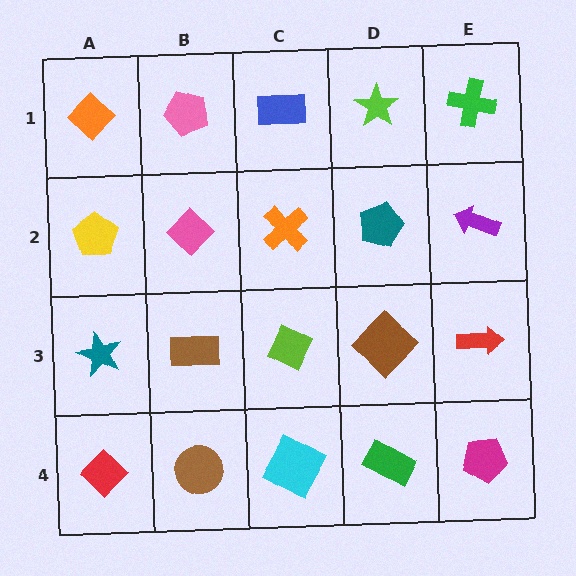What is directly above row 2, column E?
A green cross.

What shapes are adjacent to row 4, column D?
A brown diamond (row 3, column D), a cyan square (row 4, column C), a magenta pentagon (row 4, column E).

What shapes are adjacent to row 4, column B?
A brown rectangle (row 3, column B), a red diamond (row 4, column A), a cyan square (row 4, column C).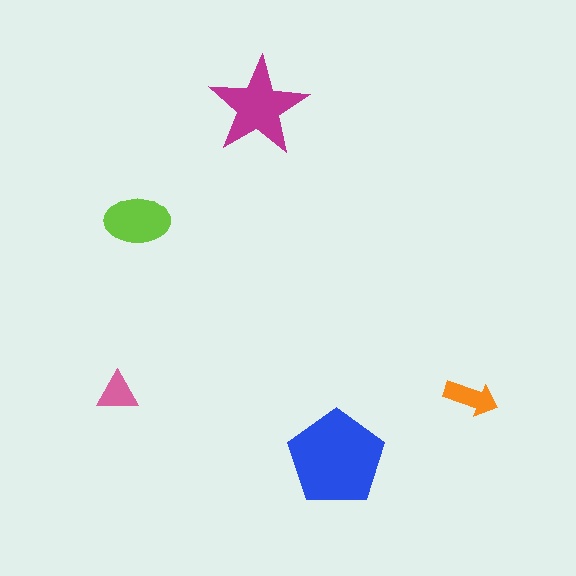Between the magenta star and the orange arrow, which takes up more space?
The magenta star.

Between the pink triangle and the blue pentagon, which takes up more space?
The blue pentagon.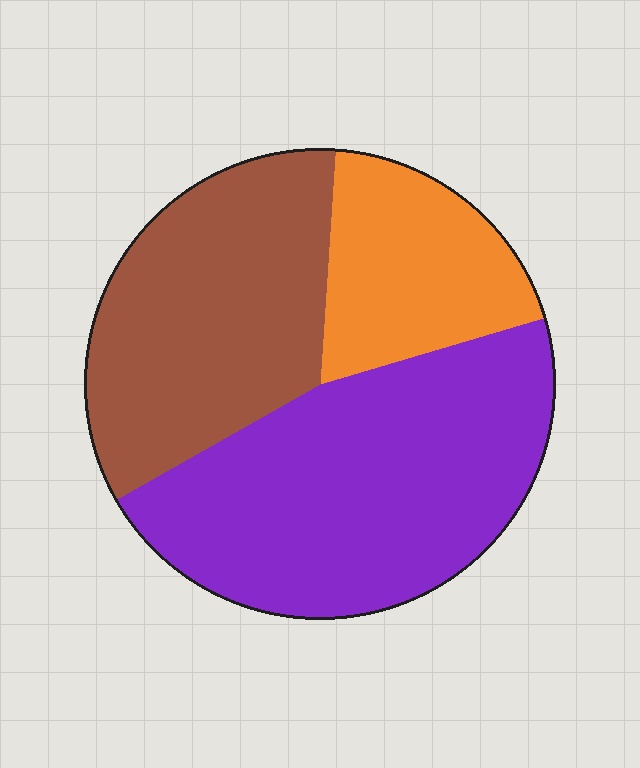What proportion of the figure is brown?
Brown covers roughly 35% of the figure.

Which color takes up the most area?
Purple, at roughly 45%.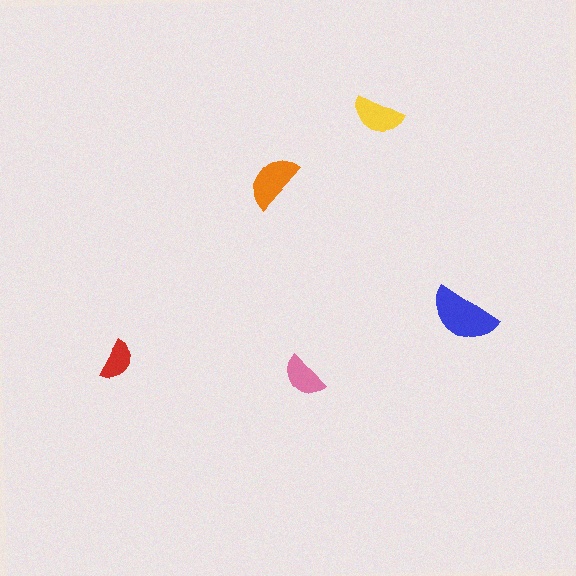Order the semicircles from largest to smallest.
the blue one, the orange one, the yellow one, the pink one, the red one.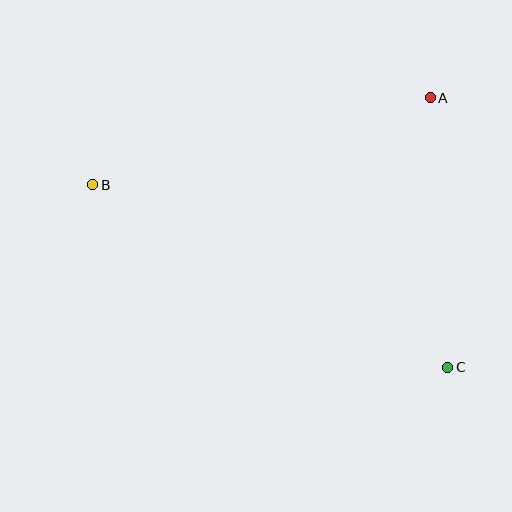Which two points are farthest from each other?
Points B and C are farthest from each other.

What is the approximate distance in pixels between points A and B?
The distance between A and B is approximately 348 pixels.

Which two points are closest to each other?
Points A and C are closest to each other.